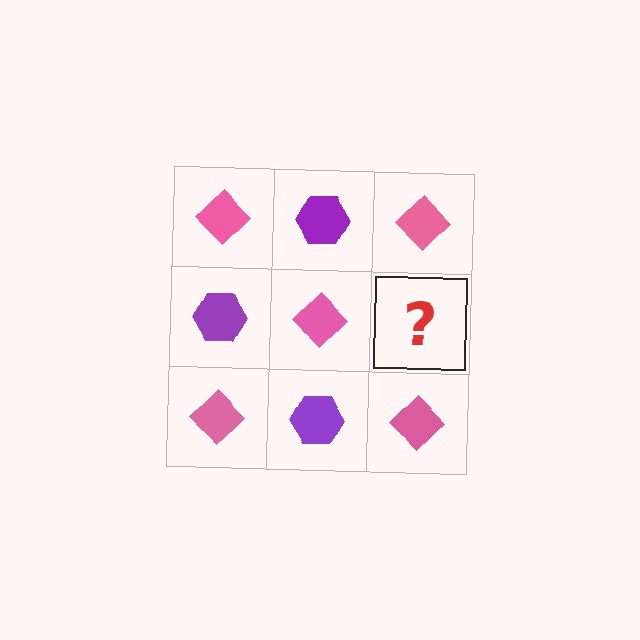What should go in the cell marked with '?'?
The missing cell should contain a purple hexagon.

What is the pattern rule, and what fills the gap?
The rule is that it alternates pink diamond and purple hexagon in a checkerboard pattern. The gap should be filled with a purple hexagon.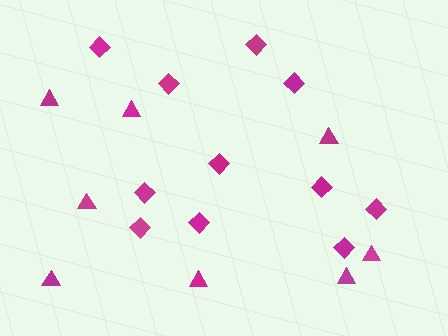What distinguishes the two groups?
There are 2 groups: one group of diamonds (11) and one group of triangles (8).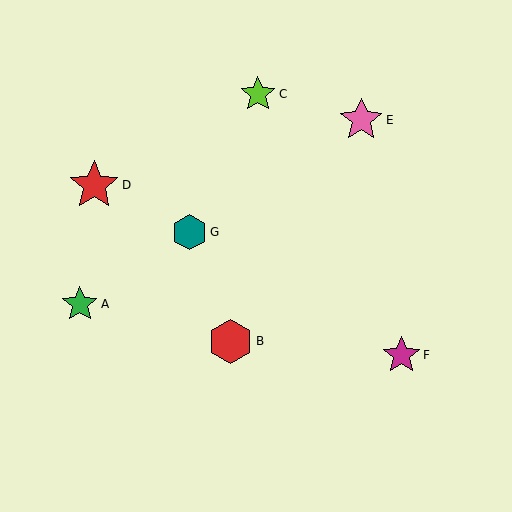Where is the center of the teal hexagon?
The center of the teal hexagon is at (189, 232).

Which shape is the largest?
The red star (labeled D) is the largest.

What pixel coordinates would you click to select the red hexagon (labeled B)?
Click at (230, 341) to select the red hexagon B.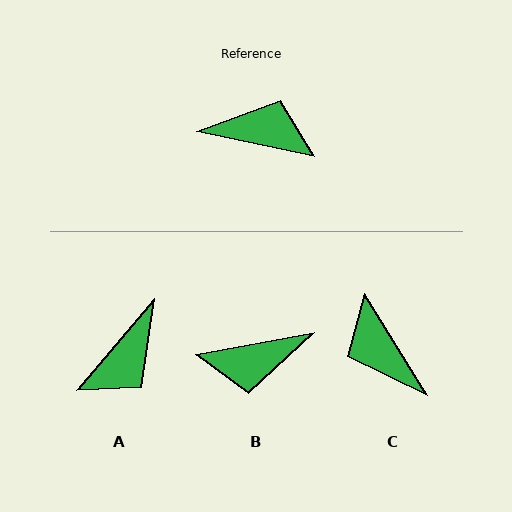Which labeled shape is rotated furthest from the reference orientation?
B, about 158 degrees away.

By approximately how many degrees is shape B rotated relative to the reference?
Approximately 158 degrees clockwise.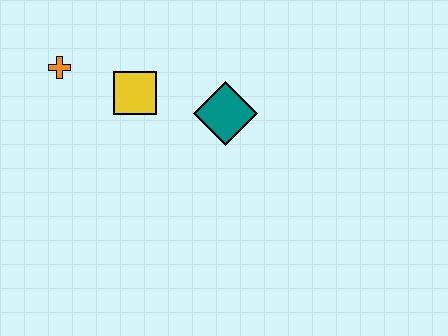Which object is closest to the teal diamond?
The yellow square is closest to the teal diamond.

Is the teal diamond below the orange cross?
Yes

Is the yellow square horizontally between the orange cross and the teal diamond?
Yes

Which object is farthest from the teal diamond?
The orange cross is farthest from the teal diamond.